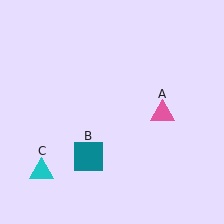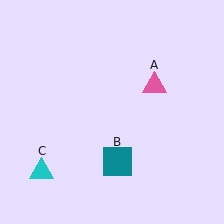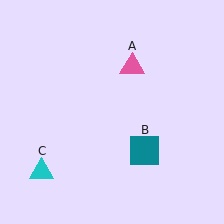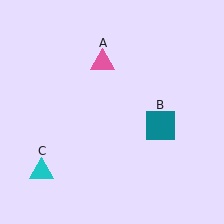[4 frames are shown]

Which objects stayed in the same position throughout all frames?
Cyan triangle (object C) remained stationary.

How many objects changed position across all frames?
2 objects changed position: pink triangle (object A), teal square (object B).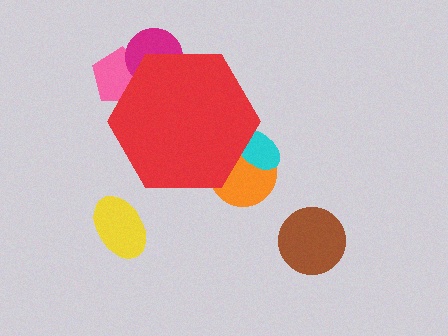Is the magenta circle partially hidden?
Yes, the magenta circle is partially hidden behind the red hexagon.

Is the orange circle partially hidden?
Yes, the orange circle is partially hidden behind the red hexagon.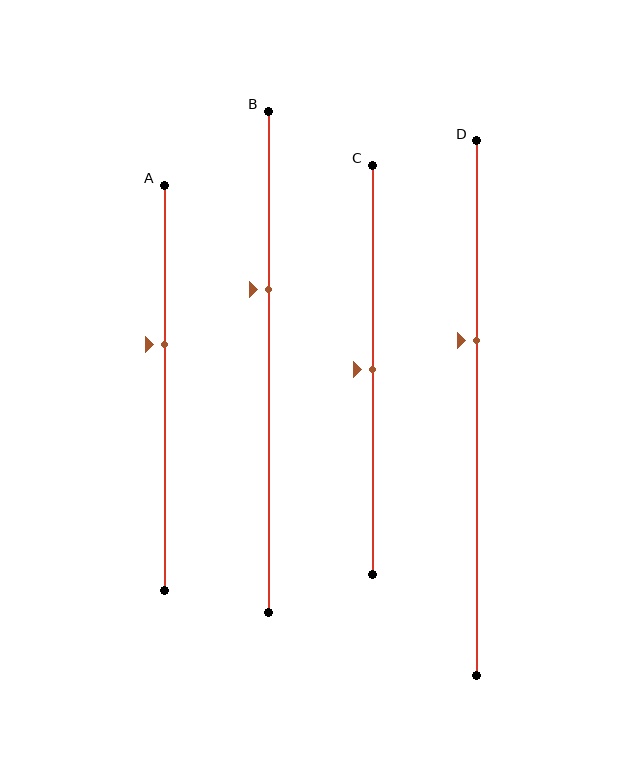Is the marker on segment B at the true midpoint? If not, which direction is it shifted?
No, the marker on segment B is shifted upward by about 14% of the segment length.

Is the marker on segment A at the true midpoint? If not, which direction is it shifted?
No, the marker on segment A is shifted upward by about 11% of the segment length.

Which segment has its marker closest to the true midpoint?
Segment C has its marker closest to the true midpoint.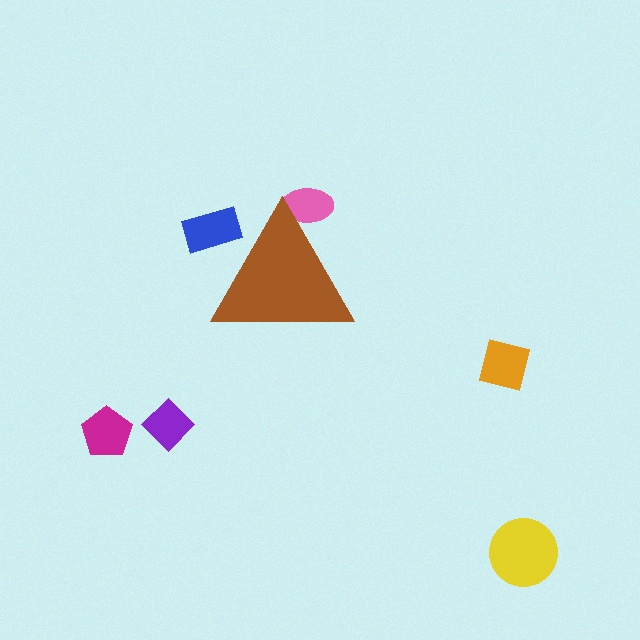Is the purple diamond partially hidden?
No, the purple diamond is fully visible.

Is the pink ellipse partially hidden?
Yes, the pink ellipse is partially hidden behind the brown triangle.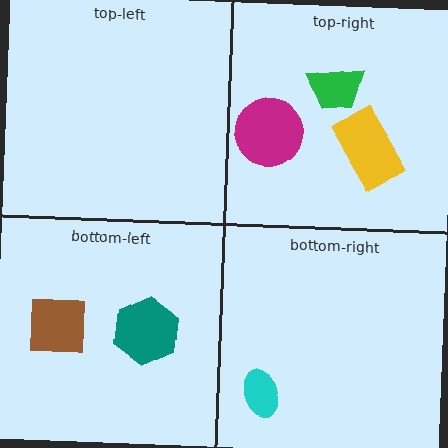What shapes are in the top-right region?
The green trapezoid, the yellow rectangle, the magenta circle.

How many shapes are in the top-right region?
3.